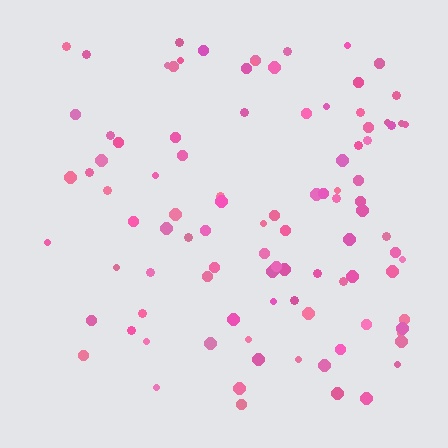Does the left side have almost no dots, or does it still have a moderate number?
Still a moderate number, just noticeably fewer than the right.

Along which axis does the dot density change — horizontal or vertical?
Horizontal.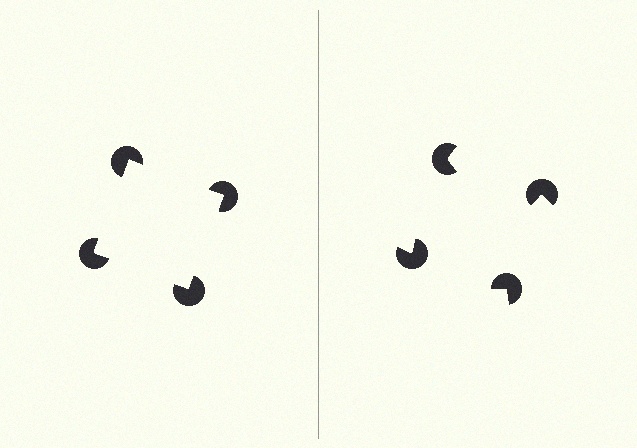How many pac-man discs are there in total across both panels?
8 — 4 on each side.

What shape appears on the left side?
An illusory square.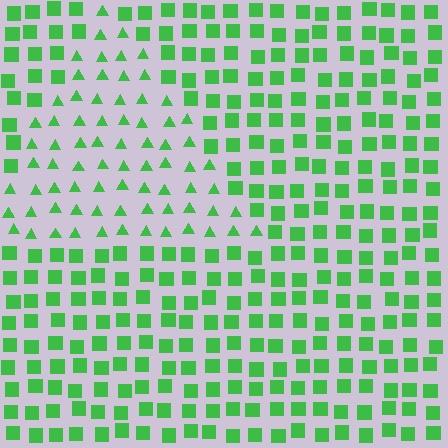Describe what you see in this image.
The image is filled with small green elements arranged in a uniform grid. A triangle-shaped region contains triangles, while the surrounding area contains squares. The boundary is defined purely by the change in element shape.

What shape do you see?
I see a triangle.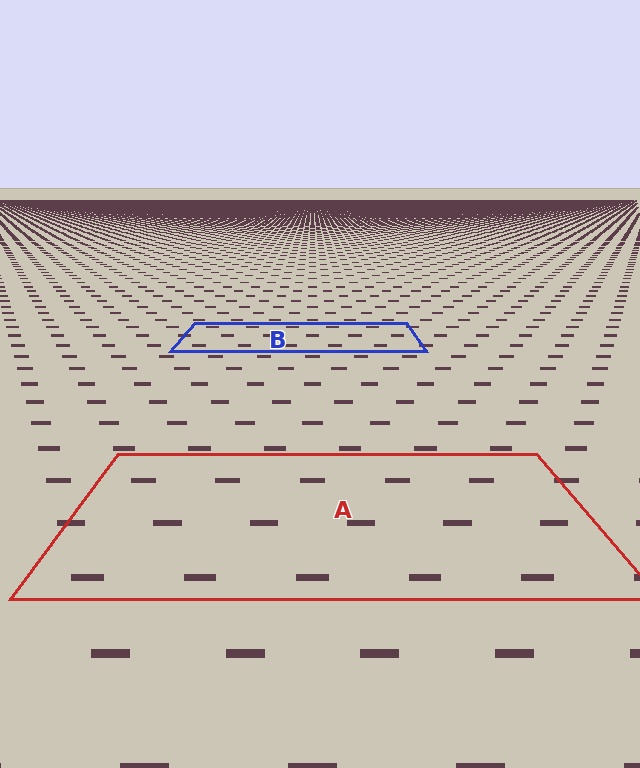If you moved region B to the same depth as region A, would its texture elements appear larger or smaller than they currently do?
They would appear larger. At a closer depth, the same texture elements are projected at a bigger on-screen size.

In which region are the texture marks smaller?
The texture marks are smaller in region B, because it is farther away.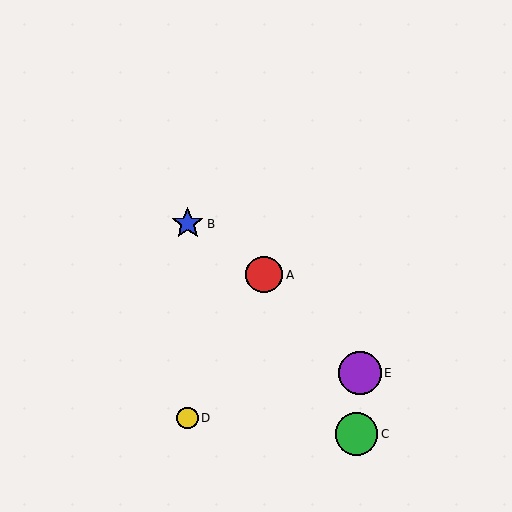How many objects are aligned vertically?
2 objects (B, D) are aligned vertically.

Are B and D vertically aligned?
Yes, both are at x≈188.